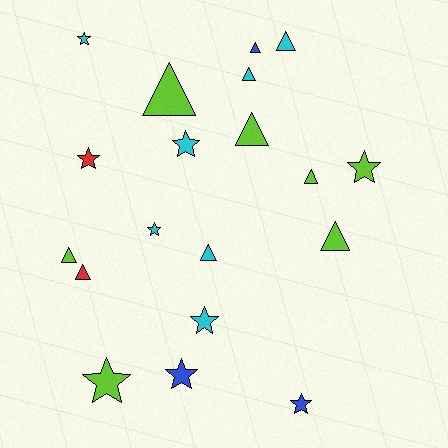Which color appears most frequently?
Lime, with 7 objects.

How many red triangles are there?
There is 1 red triangle.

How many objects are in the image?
There are 19 objects.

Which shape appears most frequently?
Triangle, with 10 objects.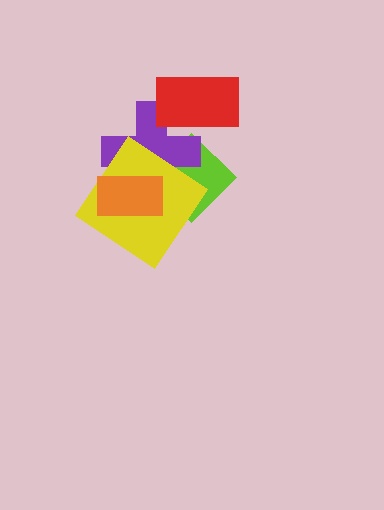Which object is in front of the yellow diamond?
The orange rectangle is in front of the yellow diamond.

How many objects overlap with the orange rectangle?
3 objects overlap with the orange rectangle.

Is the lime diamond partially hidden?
Yes, it is partially covered by another shape.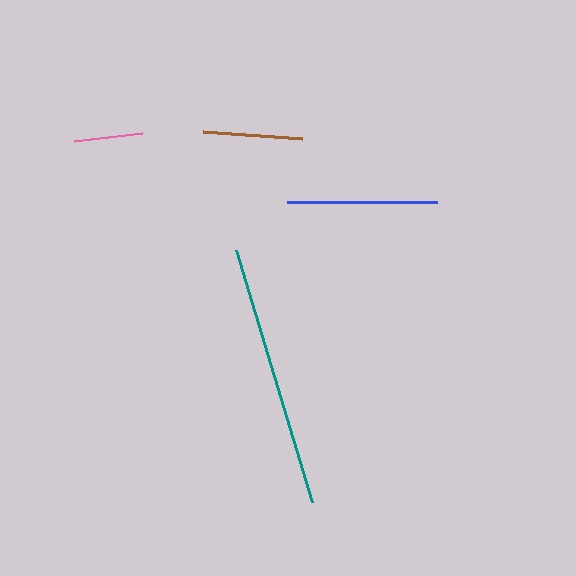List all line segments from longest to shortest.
From longest to shortest: teal, blue, brown, pink.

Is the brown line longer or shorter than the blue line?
The blue line is longer than the brown line.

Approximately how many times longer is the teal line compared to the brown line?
The teal line is approximately 2.7 times the length of the brown line.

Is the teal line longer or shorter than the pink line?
The teal line is longer than the pink line.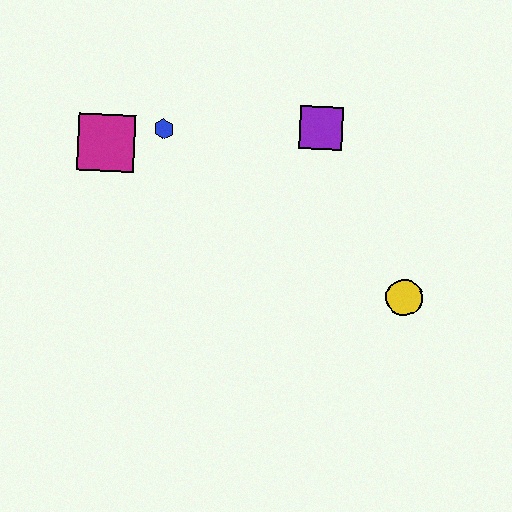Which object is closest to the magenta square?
The blue hexagon is closest to the magenta square.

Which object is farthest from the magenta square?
The yellow circle is farthest from the magenta square.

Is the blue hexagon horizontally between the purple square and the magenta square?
Yes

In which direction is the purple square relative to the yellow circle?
The purple square is above the yellow circle.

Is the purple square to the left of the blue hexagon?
No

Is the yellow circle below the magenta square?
Yes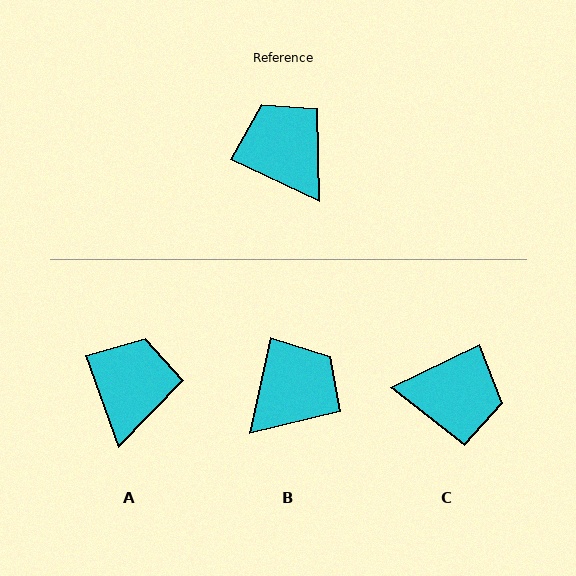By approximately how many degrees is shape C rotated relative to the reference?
Approximately 129 degrees clockwise.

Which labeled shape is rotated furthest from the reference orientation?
C, about 129 degrees away.